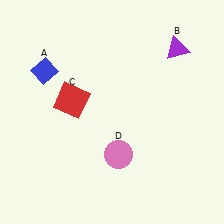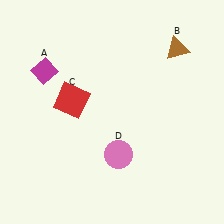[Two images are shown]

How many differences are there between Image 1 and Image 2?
There are 2 differences between the two images.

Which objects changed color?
A changed from blue to magenta. B changed from purple to brown.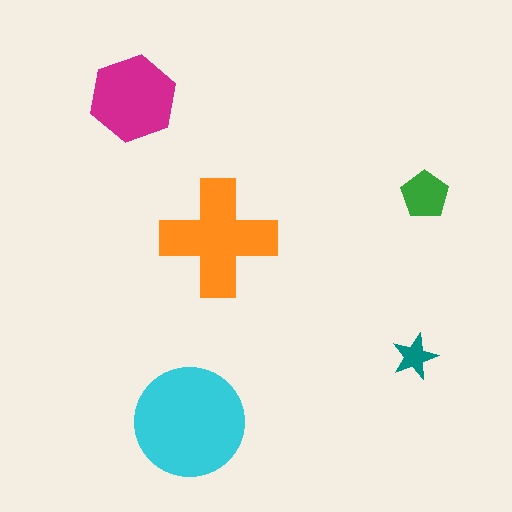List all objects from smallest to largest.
The teal star, the green pentagon, the magenta hexagon, the orange cross, the cyan circle.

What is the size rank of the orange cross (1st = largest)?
2nd.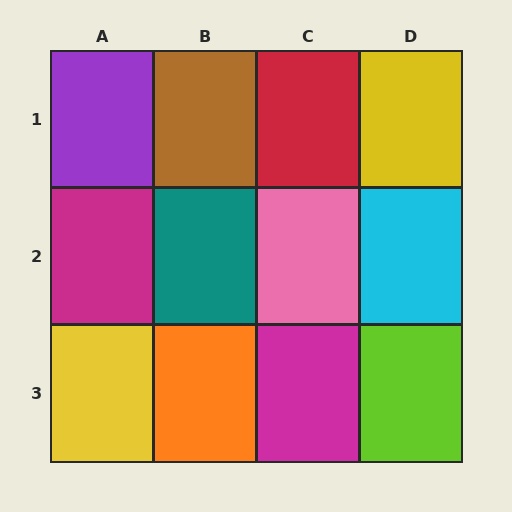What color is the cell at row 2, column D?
Cyan.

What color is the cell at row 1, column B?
Brown.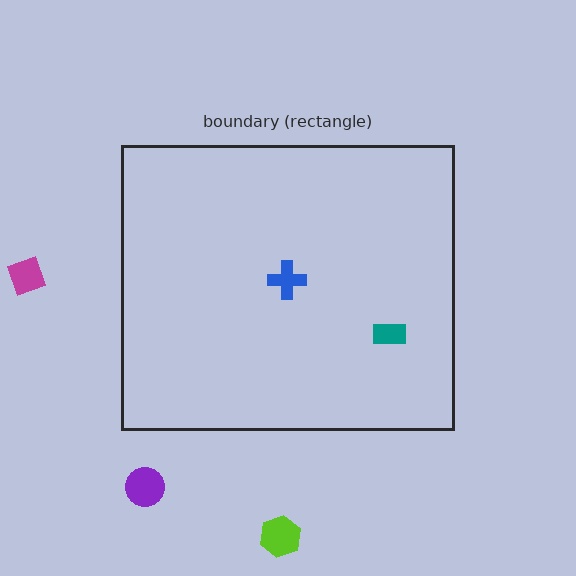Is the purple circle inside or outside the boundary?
Outside.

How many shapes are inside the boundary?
2 inside, 3 outside.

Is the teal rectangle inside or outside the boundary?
Inside.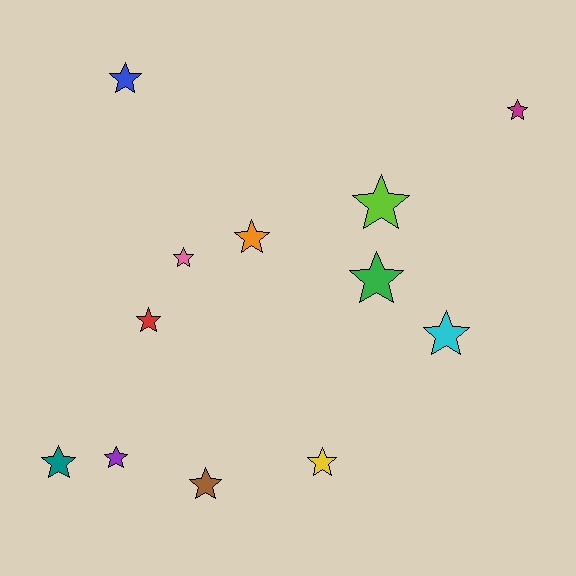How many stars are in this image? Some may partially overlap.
There are 12 stars.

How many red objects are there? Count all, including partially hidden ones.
There is 1 red object.